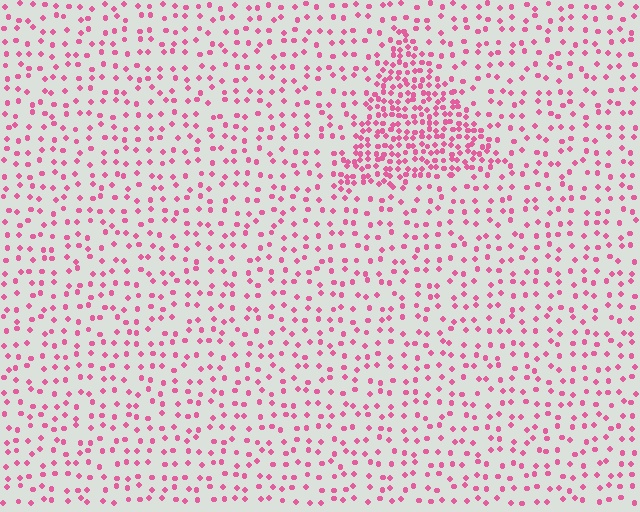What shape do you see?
I see a triangle.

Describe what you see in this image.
The image contains small pink elements arranged at two different densities. A triangle-shaped region is visible where the elements are more densely packed than the surrounding area.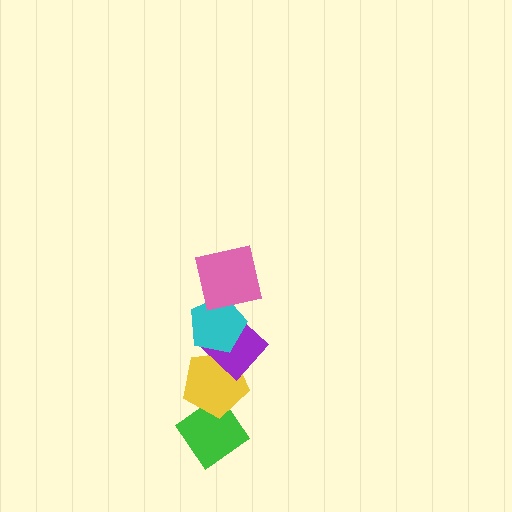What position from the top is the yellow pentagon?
The yellow pentagon is 4th from the top.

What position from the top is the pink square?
The pink square is 1st from the top.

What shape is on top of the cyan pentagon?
The pink square is on top of the cyan pentagon.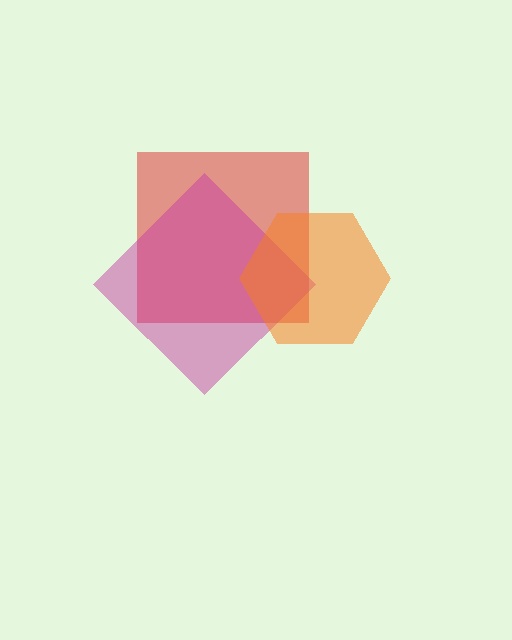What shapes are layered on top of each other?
The layered shapes are: a red square, a magenta diamond, an orange hexagon.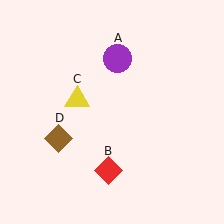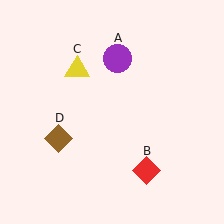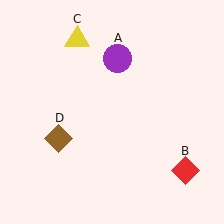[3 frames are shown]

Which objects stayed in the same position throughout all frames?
Purple circle (object A) and brown diamond (object D) remained stationary.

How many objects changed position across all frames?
2 objects changed position: red diamond (object B), yellow triangle (object C).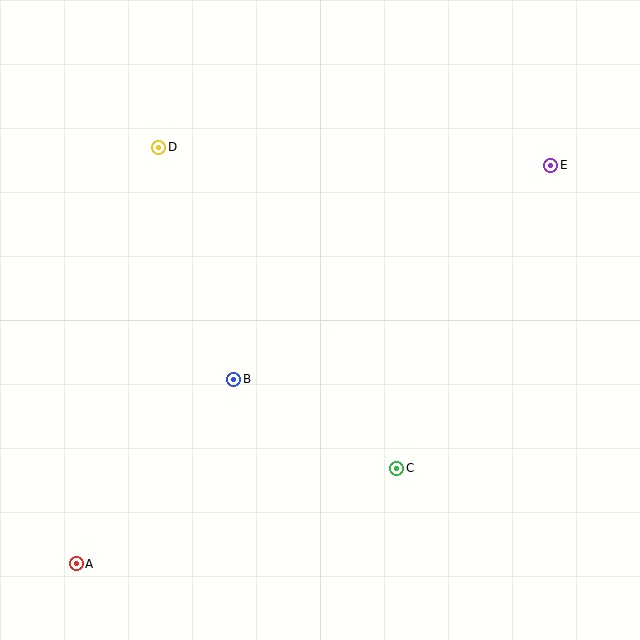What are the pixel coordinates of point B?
Point B is at (234, 379).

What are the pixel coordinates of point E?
Point E is at (551, 165).